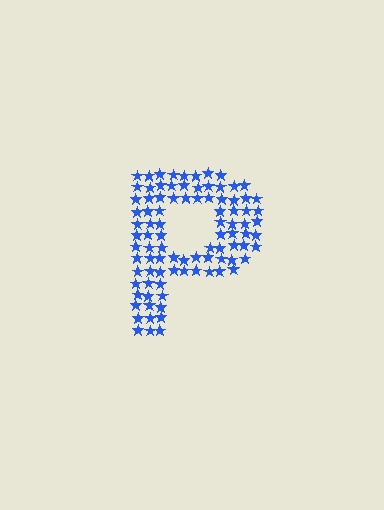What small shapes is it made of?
It is made of small stars.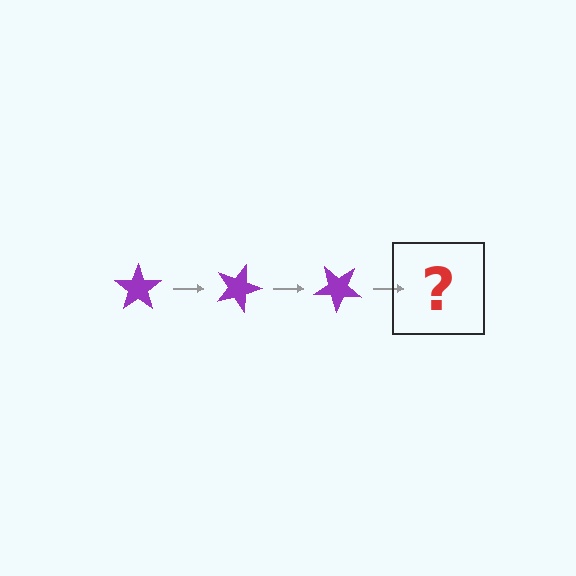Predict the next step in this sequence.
The next step is a purple star rotated 60 degrees.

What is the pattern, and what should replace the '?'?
The pattern is that the star rotates 20 degrees each step. The '?' should be a purple star rotated 60 degrees.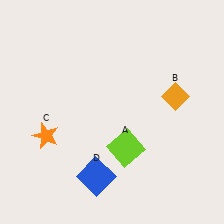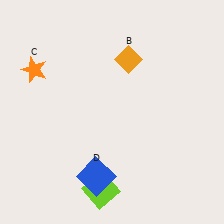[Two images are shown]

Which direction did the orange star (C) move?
The orange star (C) moved up.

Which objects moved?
The objects that moved are: the lime square (A), the orange diamond (B), the orange star (C).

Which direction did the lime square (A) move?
The lime square (A) moved down.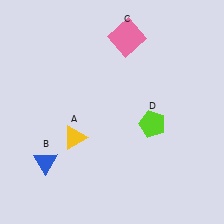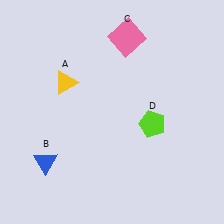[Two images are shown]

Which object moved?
The yellow triangle (A) moved up.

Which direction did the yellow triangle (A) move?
The yellow triangle (A) moved up.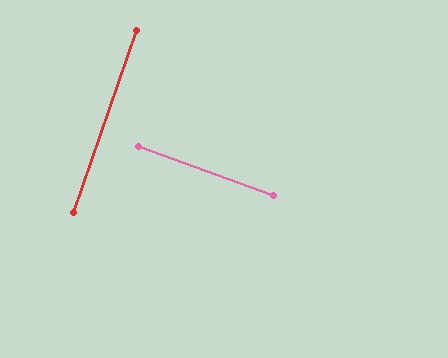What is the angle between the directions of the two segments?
Approximately 89 degrees.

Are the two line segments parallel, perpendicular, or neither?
Perpendicular — they meet at approximately 89°.